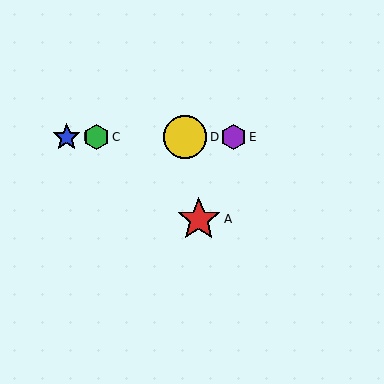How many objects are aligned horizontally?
4 objects (B, C, D, E) are aligned horizontally.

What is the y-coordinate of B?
Object B is at y≈137.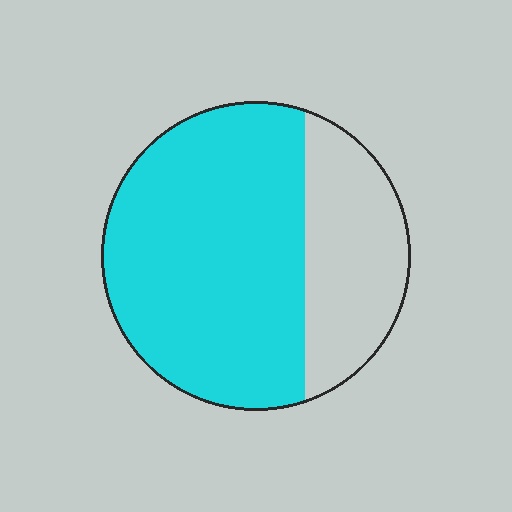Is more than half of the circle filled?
Yes.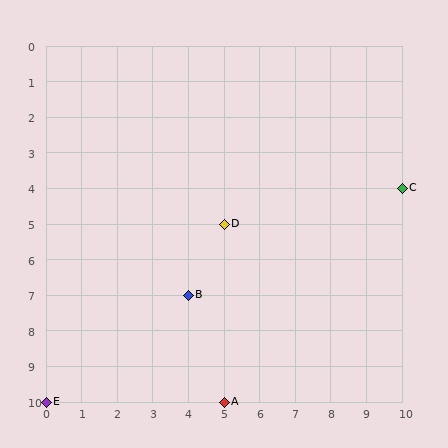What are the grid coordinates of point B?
Point B is at grid coordinates (4, 7).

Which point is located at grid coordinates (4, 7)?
Point B is at (4, 7).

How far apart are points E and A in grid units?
Points E and A are 5 columns apart.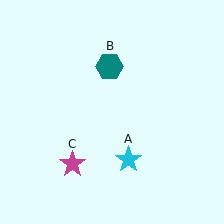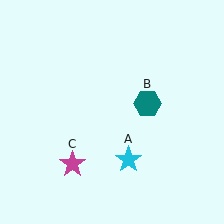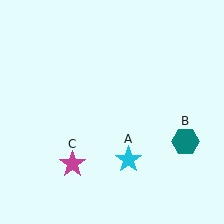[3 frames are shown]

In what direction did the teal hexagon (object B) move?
The teal hexagon (object B) moved down and to the right.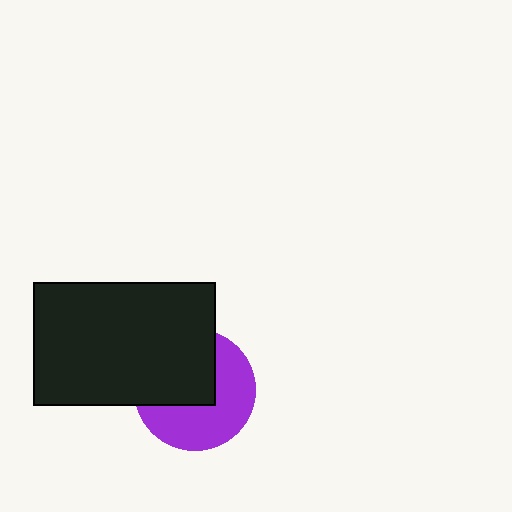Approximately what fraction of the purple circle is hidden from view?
Roughly 46% of the purple circle is hidden behind the black rectangle.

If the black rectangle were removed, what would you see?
You would see the complete purple circle.